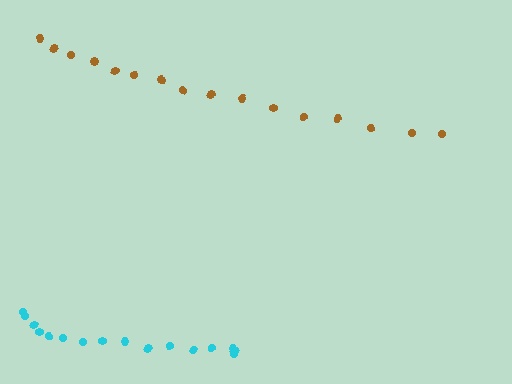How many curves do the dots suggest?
There are 2 distinct paths.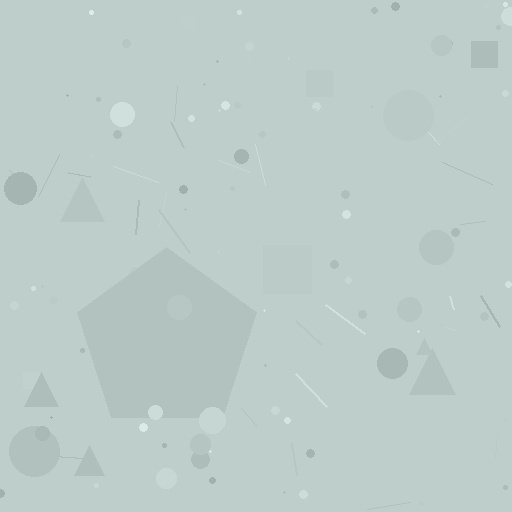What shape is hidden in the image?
A pentagon is hidden in the image.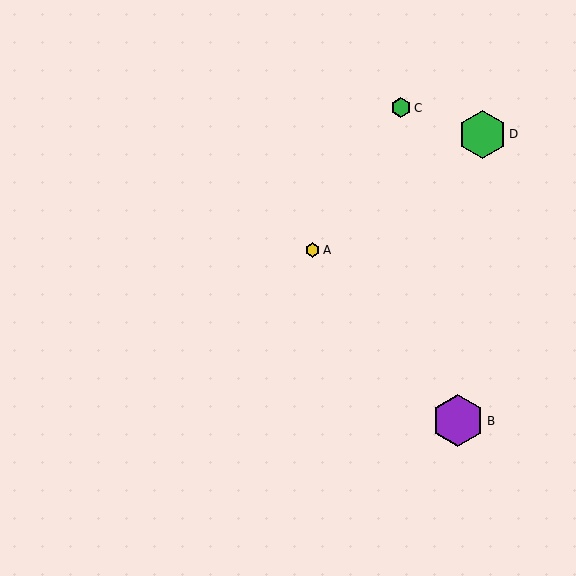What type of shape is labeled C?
Shape C is a green hexagon.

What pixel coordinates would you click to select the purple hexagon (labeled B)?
Click at (458, 421) to select the purple hexagon B.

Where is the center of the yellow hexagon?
The center of the yellow hexagon is at (312, 250).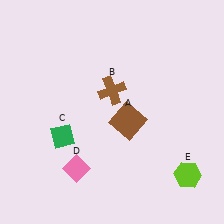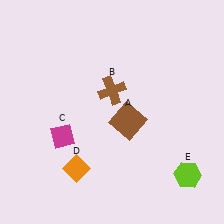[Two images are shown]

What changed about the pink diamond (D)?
In Image 1, D is pink. In Image 2, it changed to orange.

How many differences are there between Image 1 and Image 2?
There are 2 differences between the two images.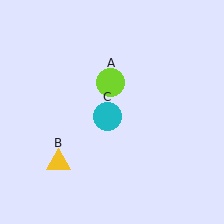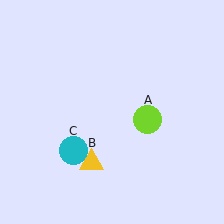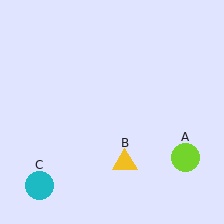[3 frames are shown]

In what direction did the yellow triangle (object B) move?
The yellow triangle (object B) moved right.